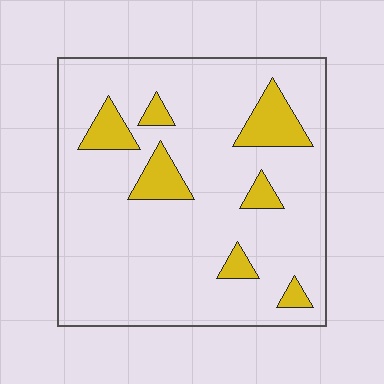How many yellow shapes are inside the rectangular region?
7.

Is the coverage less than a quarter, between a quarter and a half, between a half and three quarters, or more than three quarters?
Less than a quarter.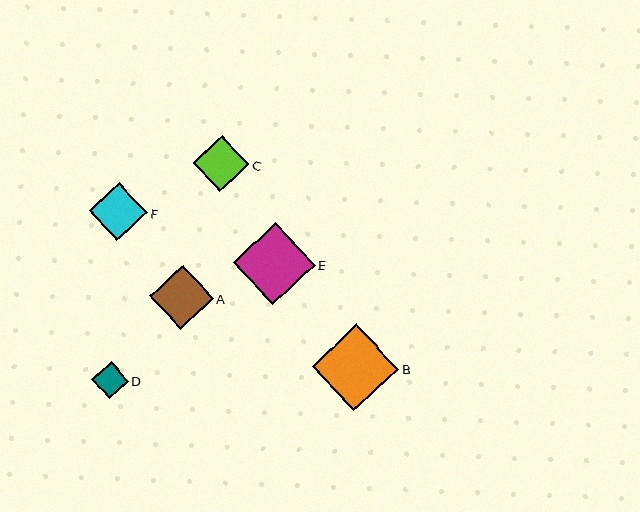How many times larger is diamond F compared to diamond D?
Diamond F is approximately 1.6 times the size of diamond D.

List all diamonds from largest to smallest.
From largest to smallest: B, E, A, F, C, D.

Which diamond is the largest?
Diamond B is the largest with a size of approximately 87 pixels.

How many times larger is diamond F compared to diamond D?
Diamond F is approximately 1.6 times the size of diamond D.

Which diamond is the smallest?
Diamond D is the smallest with a size of approximately 37 pixels.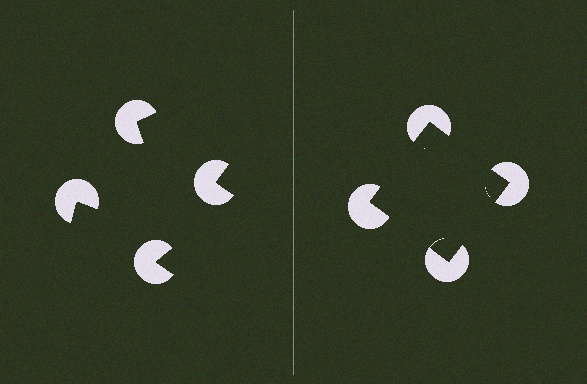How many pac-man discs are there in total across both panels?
8 — 4 on each side.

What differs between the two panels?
The pac-man discs are positioned identically on both sides; only the wedge orientations differ. On the right they align to a square; on the left they are misaligned.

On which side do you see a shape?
An illusory square appears on the right side. On the left side the wedge cuts are rotated, so no coherent shape forms.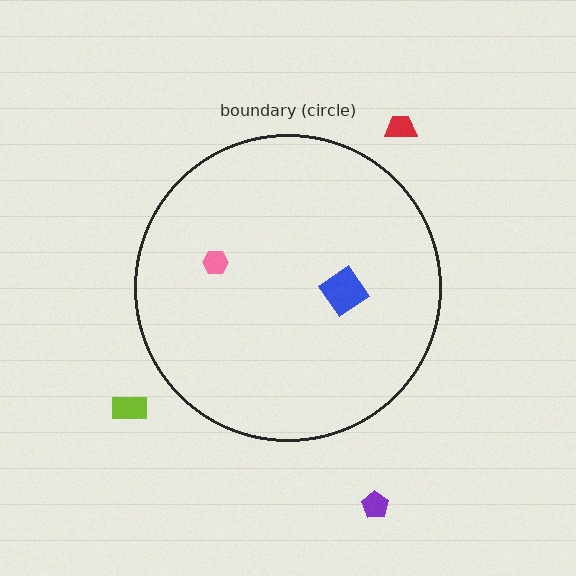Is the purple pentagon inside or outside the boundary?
Outside.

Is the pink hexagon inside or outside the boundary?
Inside.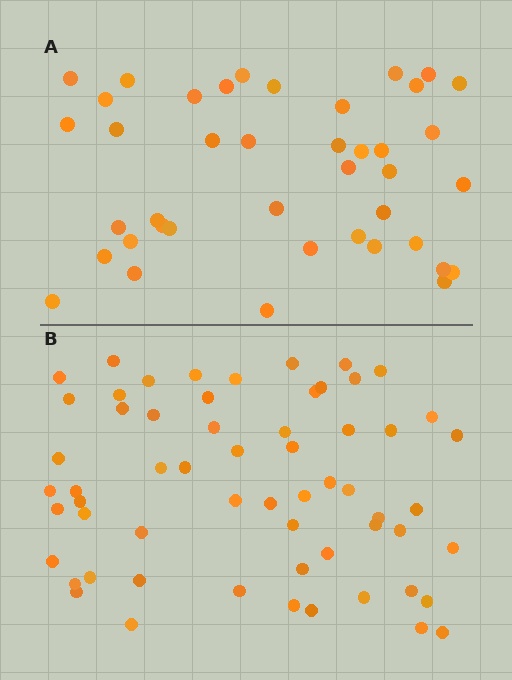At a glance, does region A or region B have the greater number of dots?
Region B (the bottom region) has more dots.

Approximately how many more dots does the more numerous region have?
Region B has approximately 20 more dots than region A.